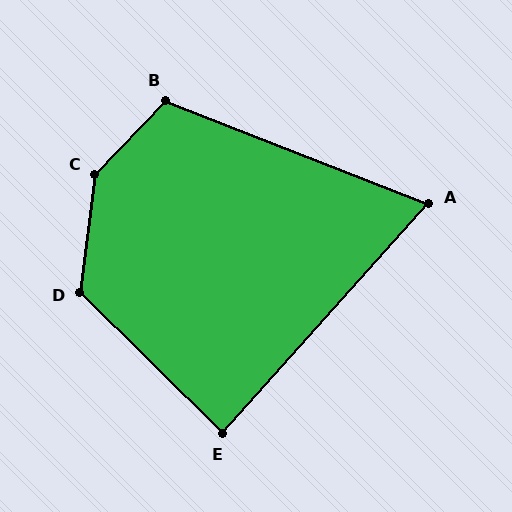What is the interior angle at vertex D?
Approximately 127 degrees (obtuse).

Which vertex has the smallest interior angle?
A, at approximately 70 degrees.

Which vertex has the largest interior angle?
C, at approximately 144 degrees.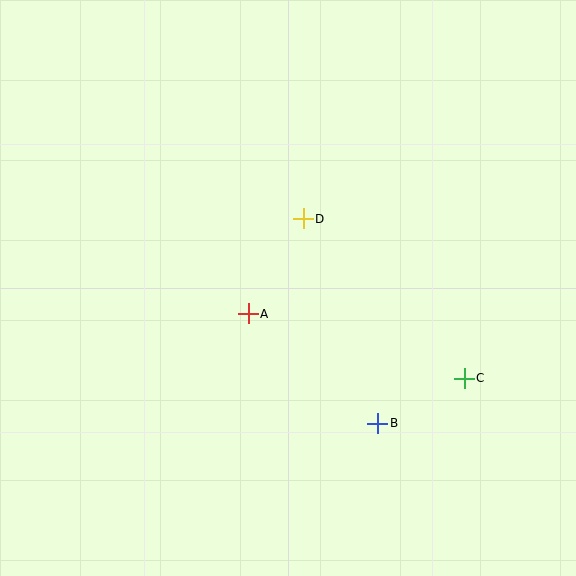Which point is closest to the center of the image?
Point A at (248, 314) is closest to the center.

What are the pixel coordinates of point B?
Point B is at (378, 423).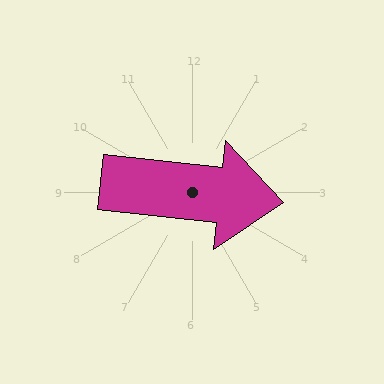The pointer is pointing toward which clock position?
Roughly 3 o'clock.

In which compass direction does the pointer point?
East.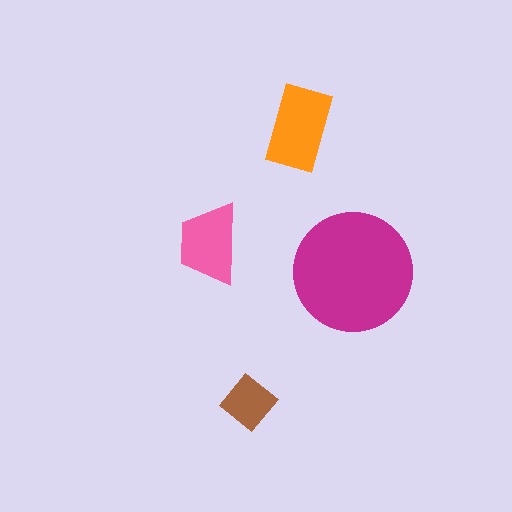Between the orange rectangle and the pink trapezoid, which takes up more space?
The orange rectangle.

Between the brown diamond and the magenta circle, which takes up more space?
The magenta circle.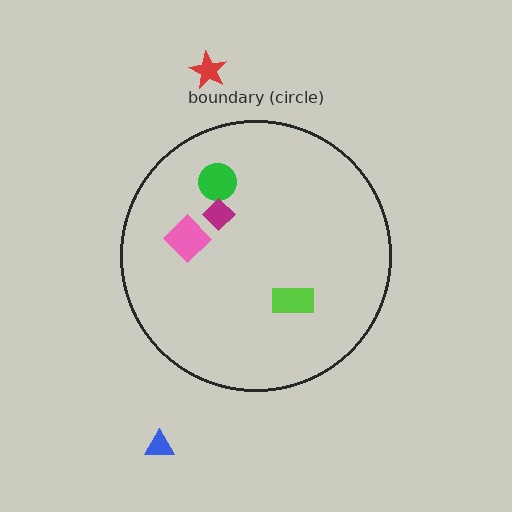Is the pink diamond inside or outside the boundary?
Inside.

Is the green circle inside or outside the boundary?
Inside.